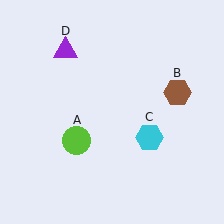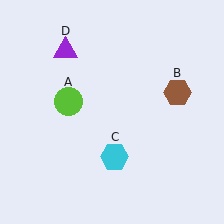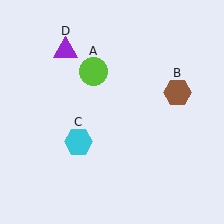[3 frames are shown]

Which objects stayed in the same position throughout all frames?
Brown hexagon (object B) and purple triangle (object D) remained stationary.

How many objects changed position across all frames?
2 objects changed position: lime circle (object A), cyan hexagon (object C).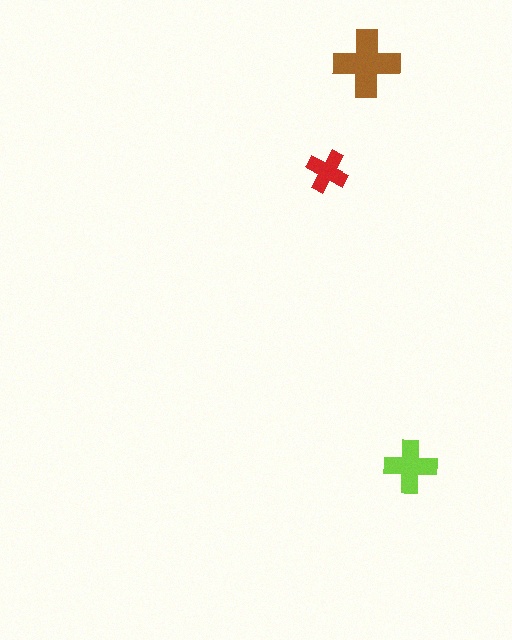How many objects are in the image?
There are 3 objects in the image.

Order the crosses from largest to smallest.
the brown one, the lime one, the red one.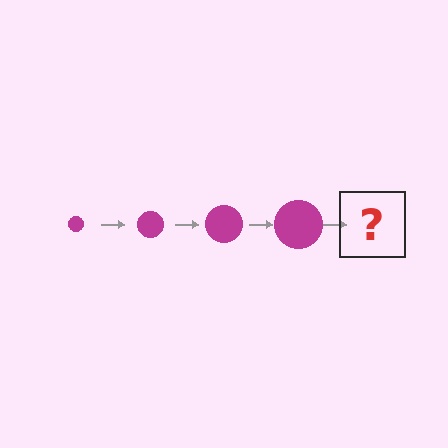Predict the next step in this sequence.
The next step is a magenta circle, larger than the previous one.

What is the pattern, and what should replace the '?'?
The pattern is that the circle gets progressively larger each step. The '?' should be a magenta circle, larger than the previous one.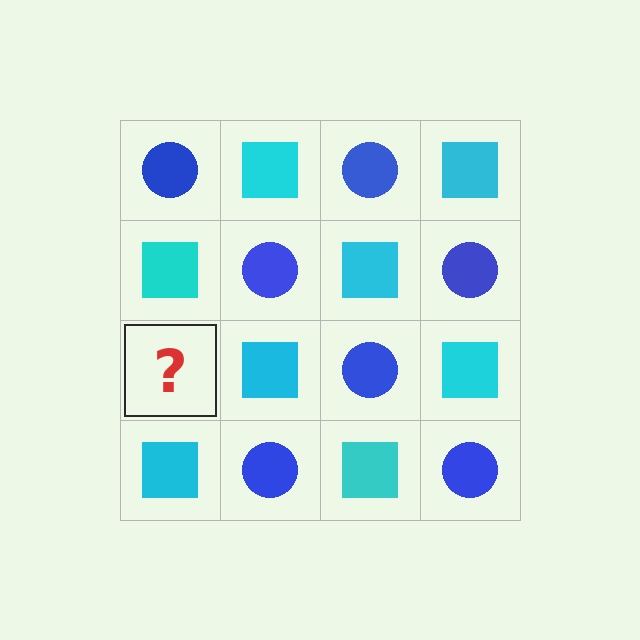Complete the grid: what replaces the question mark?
The question mark should be replaced with a blue circle.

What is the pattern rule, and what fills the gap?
The rule is that it alternates blue circle and cyan square in a checkerboard pattern. The gap should be filled with a blue circle.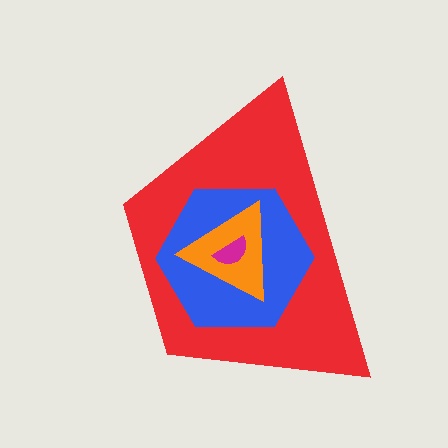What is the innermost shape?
The magenta semicircle.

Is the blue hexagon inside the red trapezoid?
Yes.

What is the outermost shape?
The red trapezoid.